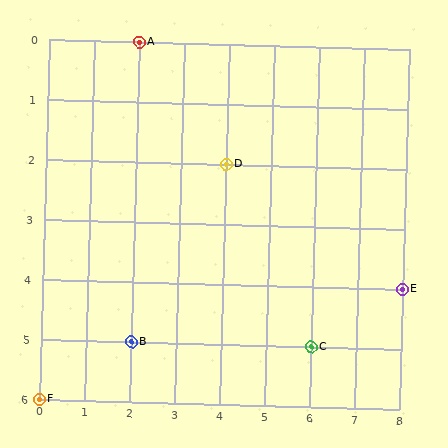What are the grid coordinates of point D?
Point D is at grid coordinates (4, 2).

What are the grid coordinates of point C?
Point C is at grid coordinates (6, 5).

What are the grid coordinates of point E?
Point E is at grid coordinates (8, 4).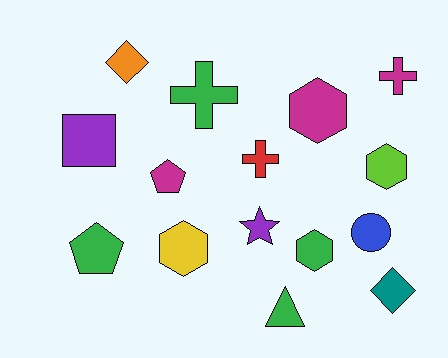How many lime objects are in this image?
There is 1 lime object.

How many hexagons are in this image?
There are 4 hexagons.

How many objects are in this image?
There are 15 objects.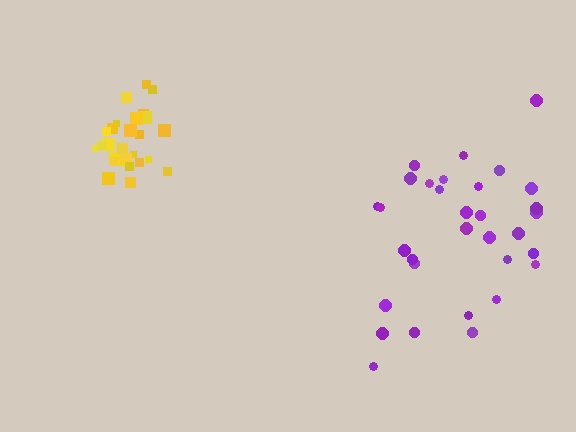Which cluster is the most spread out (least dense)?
Purple.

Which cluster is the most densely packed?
Yellow.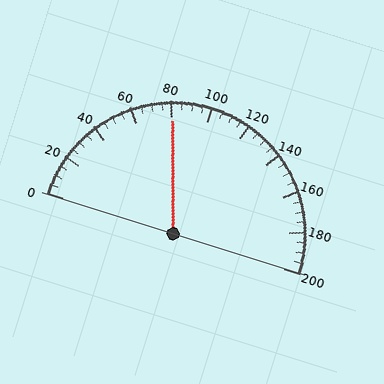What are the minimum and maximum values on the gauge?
The gauge ranges from 0 to 200.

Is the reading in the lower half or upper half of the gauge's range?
The reading is in the lower half of the range (0 to 200).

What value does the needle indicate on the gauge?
The needle indicates approximately 80.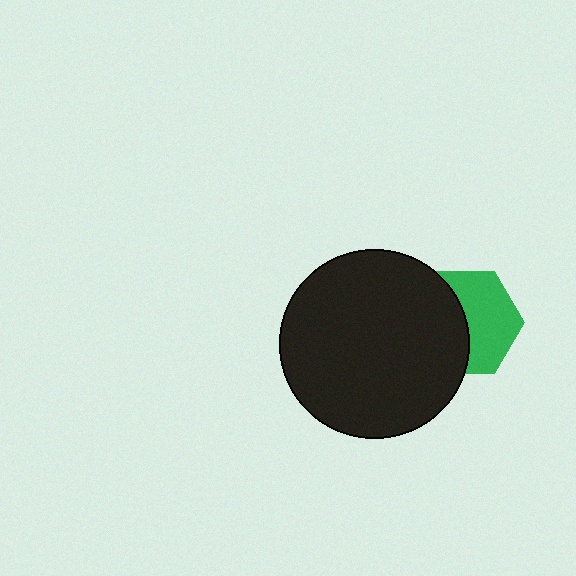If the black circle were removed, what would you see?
You would see the complete green hexagon.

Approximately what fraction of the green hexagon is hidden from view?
Roughly 46% of the green hexagon is hidden behind the black circle.